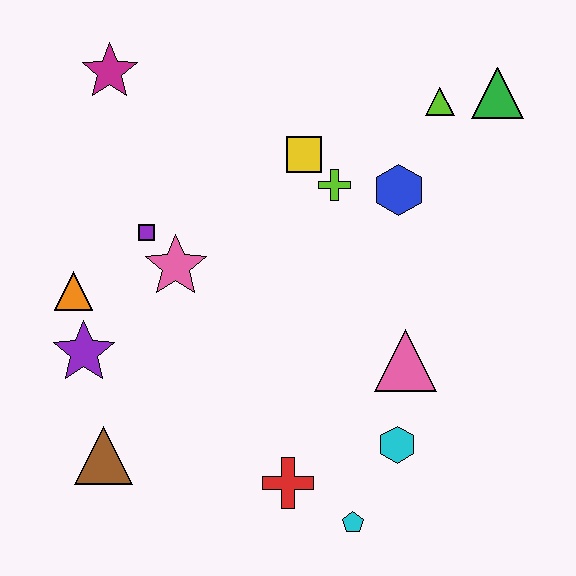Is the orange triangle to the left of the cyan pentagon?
Yes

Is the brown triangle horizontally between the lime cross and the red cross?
No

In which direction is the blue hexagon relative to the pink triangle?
The blue hexagon is above the pink triangle.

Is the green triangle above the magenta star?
No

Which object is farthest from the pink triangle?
The magenta star is farthest from the pink triangle.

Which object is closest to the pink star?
The purple square is closest to the pink star.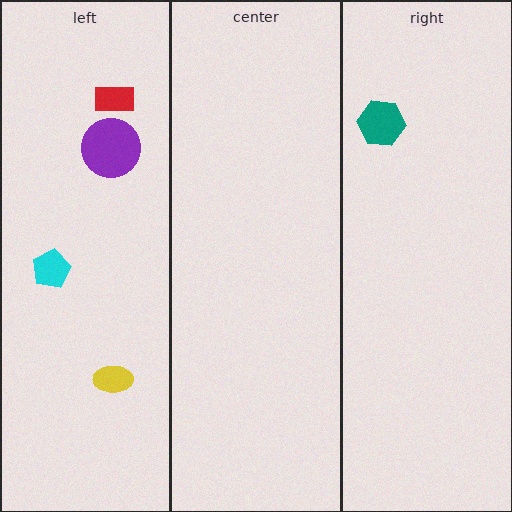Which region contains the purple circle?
The left region.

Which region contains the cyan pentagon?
The left region.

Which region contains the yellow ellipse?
The left region.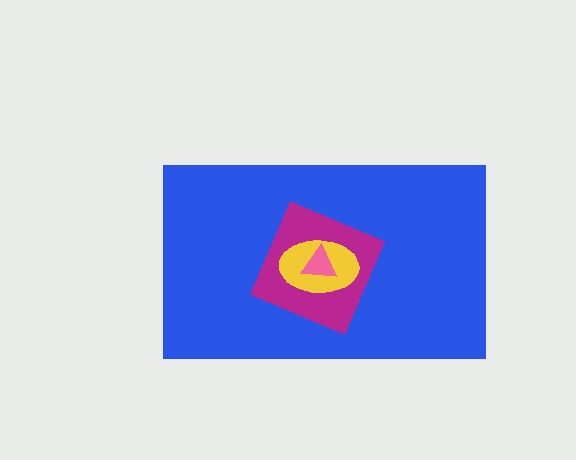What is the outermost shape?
The blue rectangle.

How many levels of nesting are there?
4.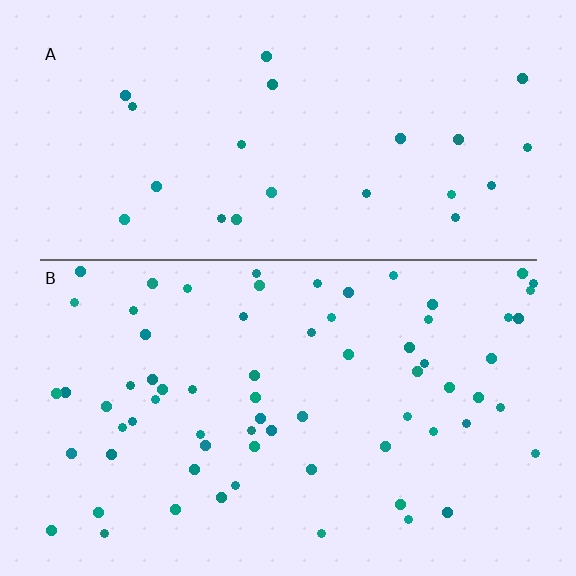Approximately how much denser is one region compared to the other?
Approximately 2.9× — region B over region A.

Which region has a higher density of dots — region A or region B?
B (the bottom).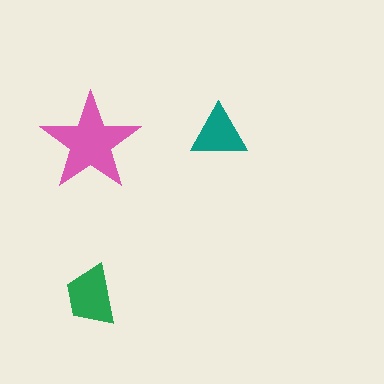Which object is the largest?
The pink star.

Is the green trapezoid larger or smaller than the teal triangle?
Larger.